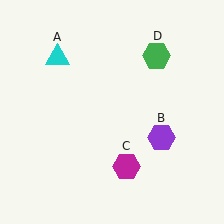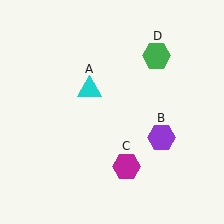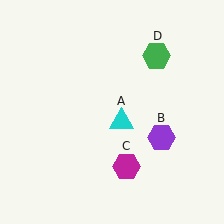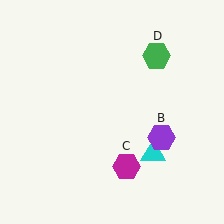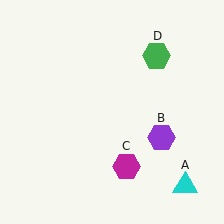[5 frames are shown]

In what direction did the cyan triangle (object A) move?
The cyan triangle (object A) moved down and to the right.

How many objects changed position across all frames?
1 object changed position: cyan triangle (object A).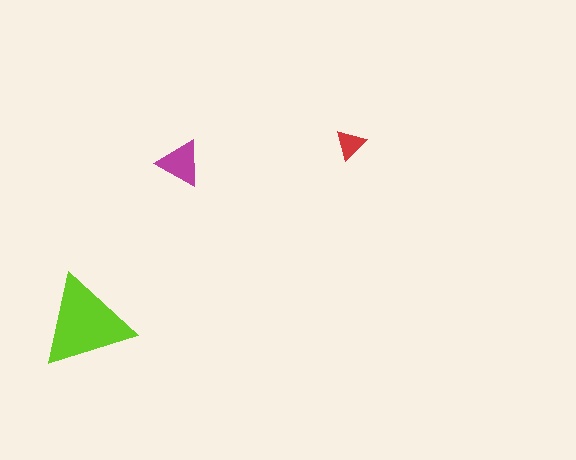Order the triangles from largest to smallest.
the lime one, the magenta one, the red one.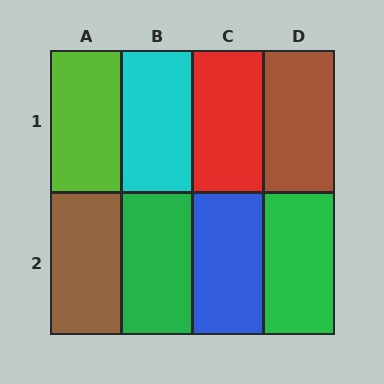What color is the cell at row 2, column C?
Blue.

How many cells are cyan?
1 cell is cyan.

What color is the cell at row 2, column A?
Brown.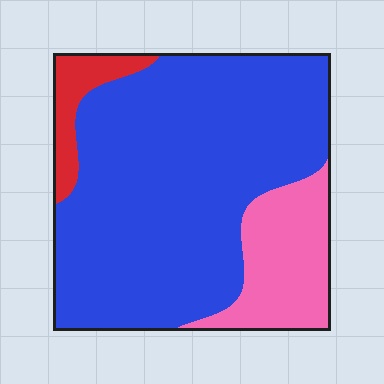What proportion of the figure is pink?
Pink covers roughly 20% of the figure.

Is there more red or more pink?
Pink.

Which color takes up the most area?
Blue, at roughly 75%.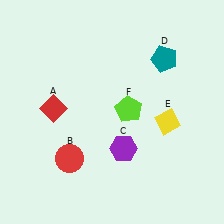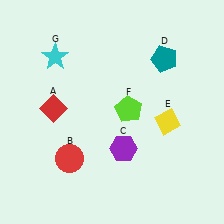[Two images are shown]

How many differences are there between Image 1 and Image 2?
There is 1 difference between the two images.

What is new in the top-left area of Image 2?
A cyan star (G) was added in the top-left area of Image 2.